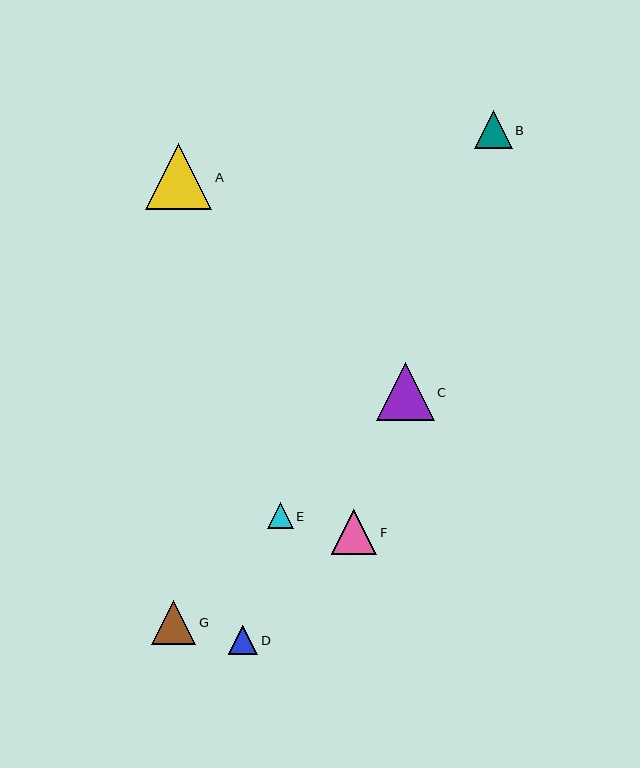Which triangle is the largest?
Triangle A is the largest with a size of approximately 66 pixels.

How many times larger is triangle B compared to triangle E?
Triangle B is approximately 1.5 times the size of triangle E.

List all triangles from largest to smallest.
From largest to smallest: A, C, F, G, B, D, E.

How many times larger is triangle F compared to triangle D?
Triangle F is approximately 1.5 times the size of triangle D.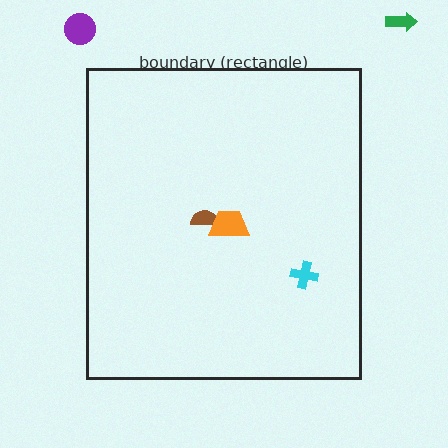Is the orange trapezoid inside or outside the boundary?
Inside.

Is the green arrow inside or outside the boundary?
Outside.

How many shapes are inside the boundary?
3 inside, 2 outside.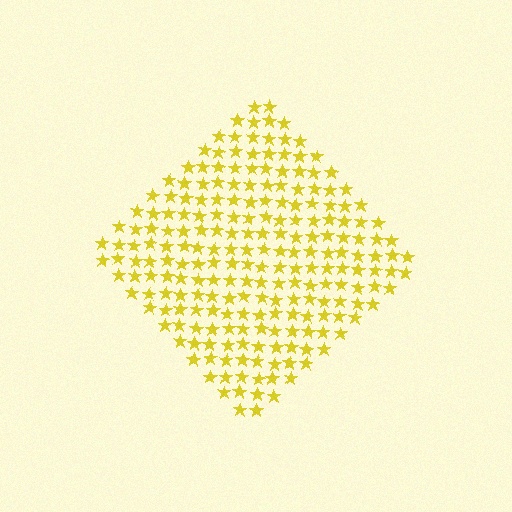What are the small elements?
The small elements are stars.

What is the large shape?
The large shape is a diamond.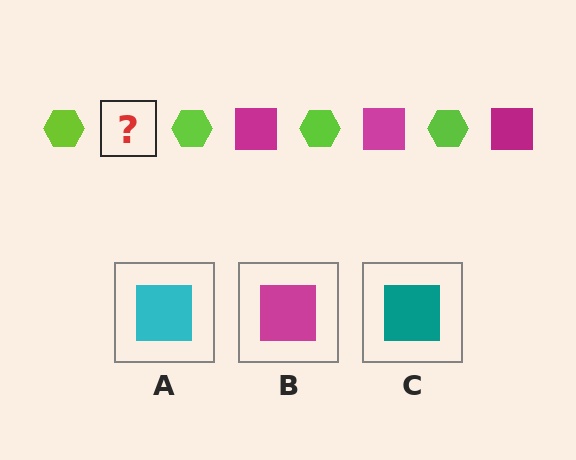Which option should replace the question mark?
Option B.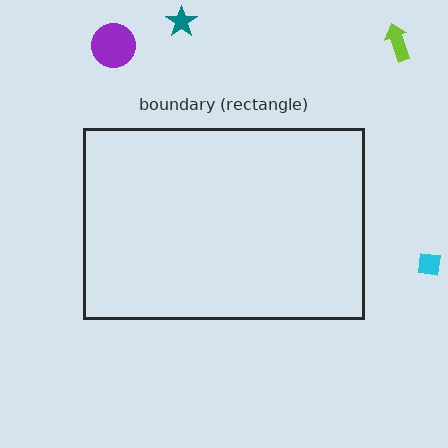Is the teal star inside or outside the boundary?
Outside.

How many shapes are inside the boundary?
0 inside, 4 outside.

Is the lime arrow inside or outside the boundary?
Outside.